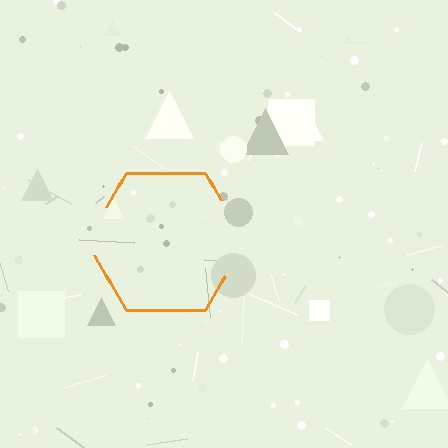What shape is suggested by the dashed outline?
The dashed outline suggests a hexagon.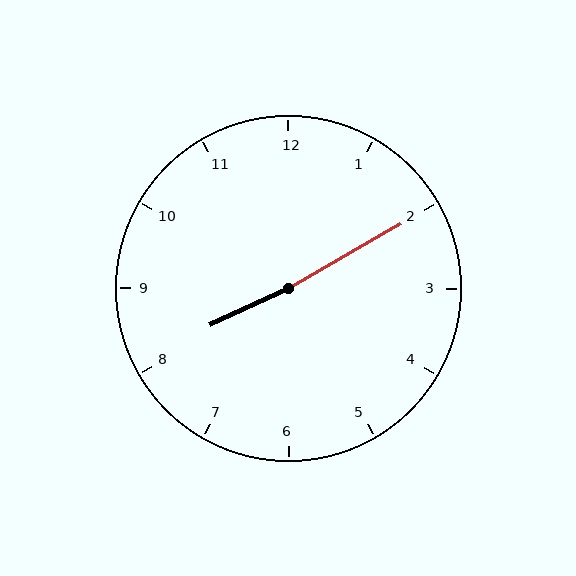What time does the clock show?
8:10.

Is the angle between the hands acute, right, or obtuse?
It is obtuse.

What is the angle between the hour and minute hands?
Approximately 175 degrees.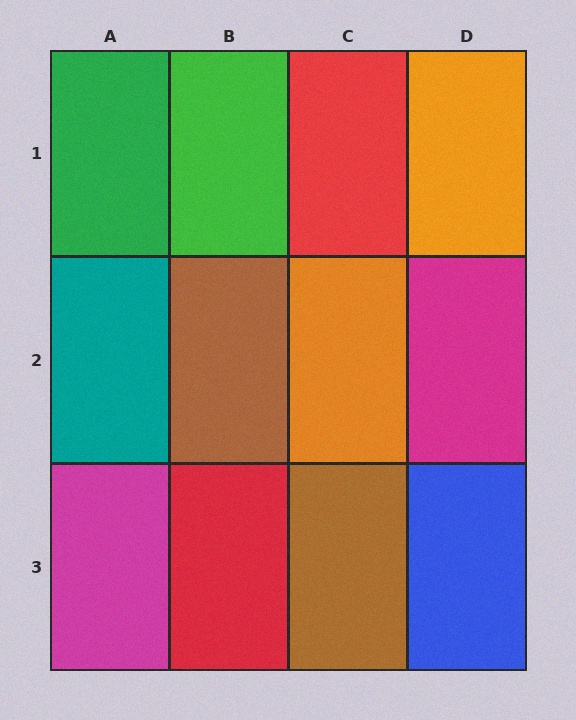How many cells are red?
2 cells are red.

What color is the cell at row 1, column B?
Green.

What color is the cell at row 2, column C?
Orange.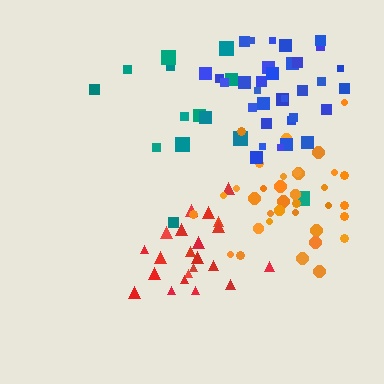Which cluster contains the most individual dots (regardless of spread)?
Orange (35).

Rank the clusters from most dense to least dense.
blue, red, orange, teal.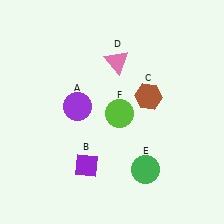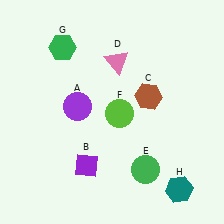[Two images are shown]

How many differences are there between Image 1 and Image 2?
There are 2 differences between the two images.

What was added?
A green hexagon (G), a teal hexagon (H) were added in Image 2.